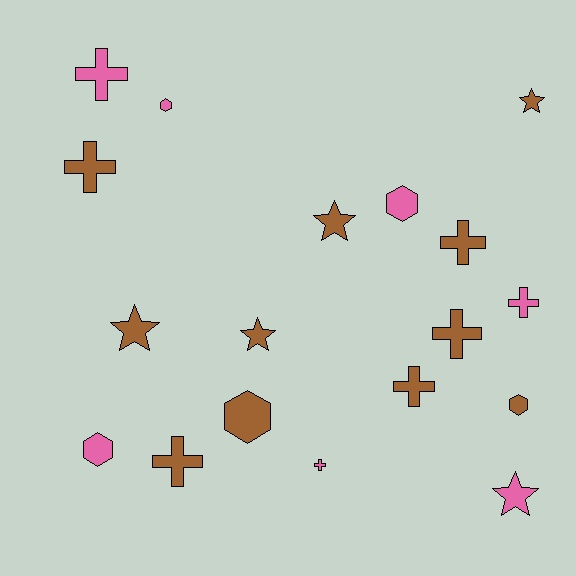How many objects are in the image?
There are 18 objects.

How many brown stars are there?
There are 4 brown stars.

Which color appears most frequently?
Brown, with 11 objects.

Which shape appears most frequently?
Cross, with 8 objects.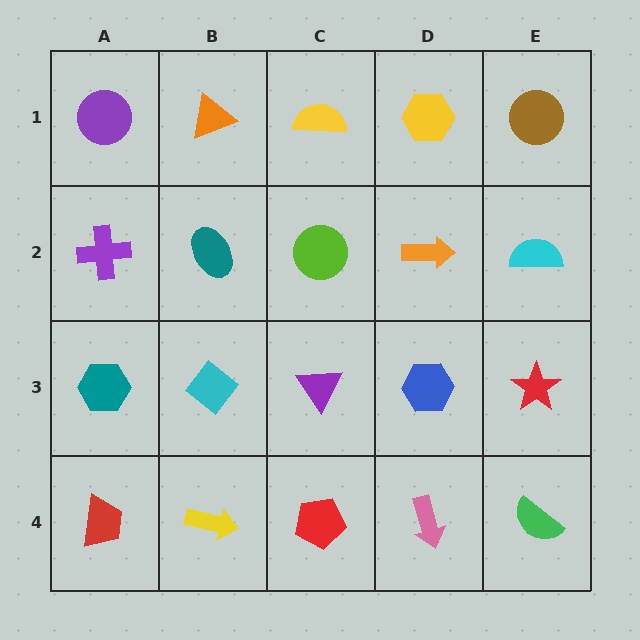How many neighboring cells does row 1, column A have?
2.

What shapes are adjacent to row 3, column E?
A cyan semicircle (row 2, column E), a green semicircle (row 4, column E), a blue hexagon (row 3, column D).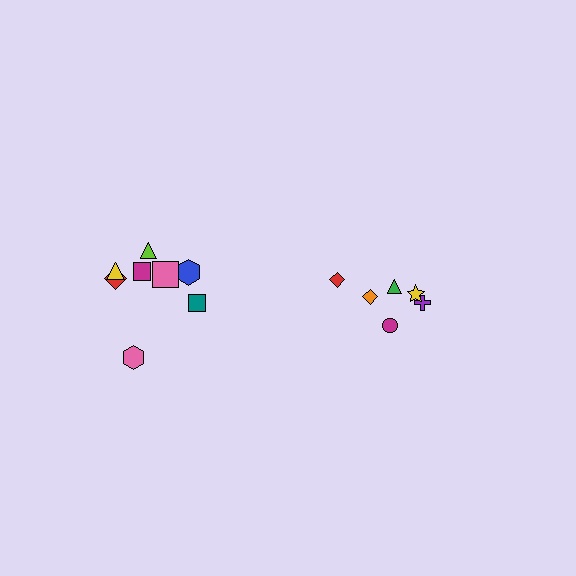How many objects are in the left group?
There are 8 objects.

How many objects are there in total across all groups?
There are 14 objects.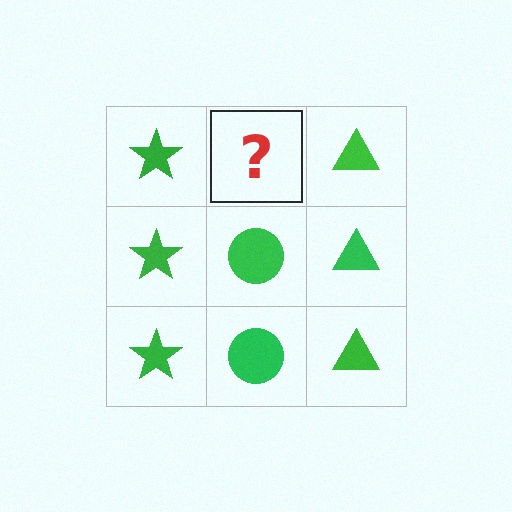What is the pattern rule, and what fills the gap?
The rule is that each column has a consistent shape. The gap should be filled with a green circle.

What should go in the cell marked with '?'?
The missing cell should contain a green circle.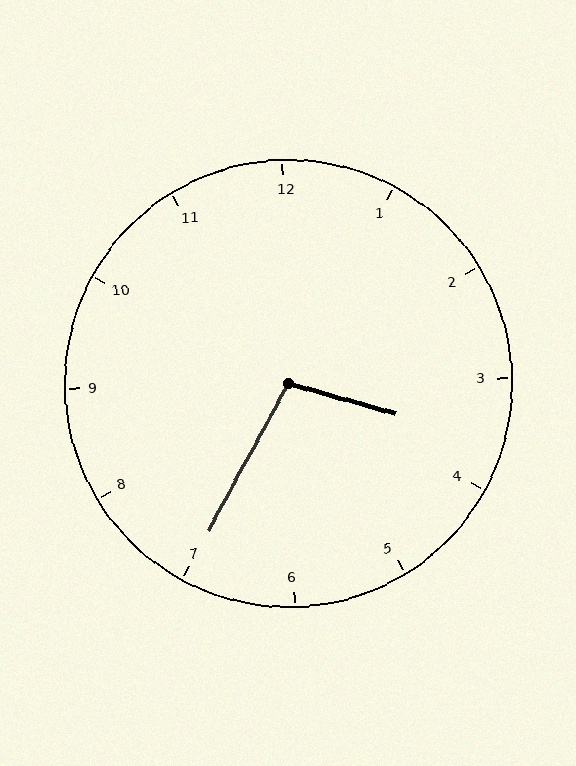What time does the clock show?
3:35.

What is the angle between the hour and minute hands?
Approximately 102 degrees.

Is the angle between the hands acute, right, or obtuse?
It is obtuse.